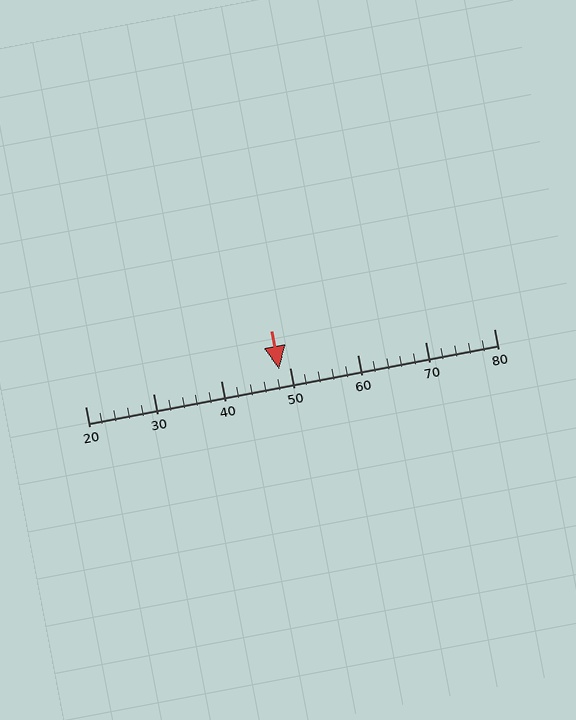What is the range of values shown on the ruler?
The ruler shows values from 20 to 80.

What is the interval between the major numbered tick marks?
The major tick marks are spaced 10 units apart.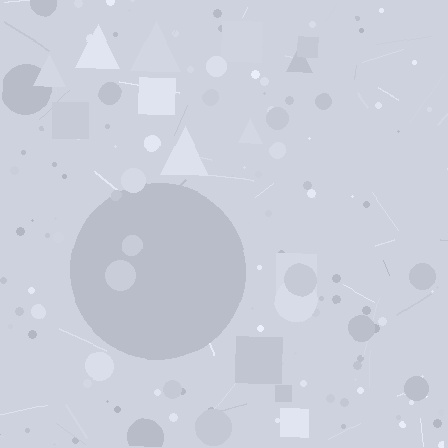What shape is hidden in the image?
A circle is hidden in the image.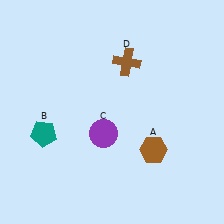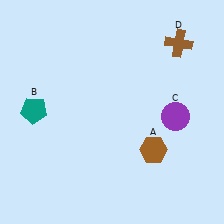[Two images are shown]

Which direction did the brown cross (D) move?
The brown cross (D) moved right.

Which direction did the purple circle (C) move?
The purple circle (C) moved right.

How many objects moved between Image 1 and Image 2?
3 objects moved between the two images.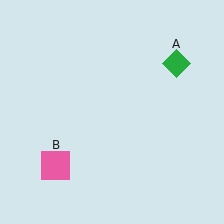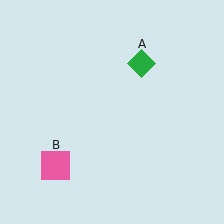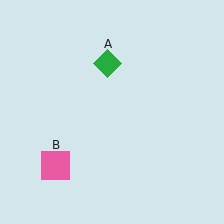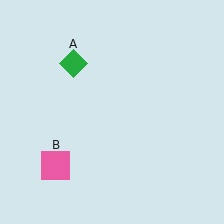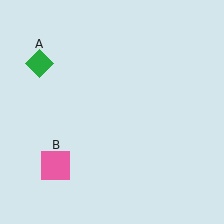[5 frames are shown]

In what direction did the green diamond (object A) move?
The green diamond (object A) moved left.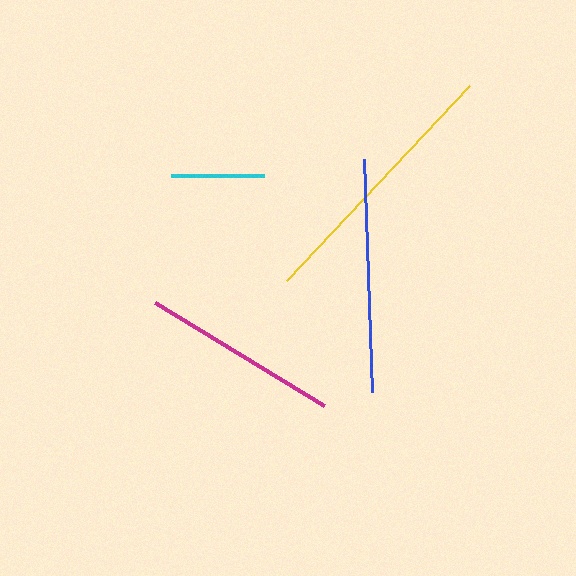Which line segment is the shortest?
The cyan line is the shortest at approximately 92 pixels.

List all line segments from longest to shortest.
From longest to shortest: yellow, blue, magenta, cyan.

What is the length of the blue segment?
The blue segment is approximately 233 pixels long.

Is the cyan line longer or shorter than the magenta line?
The magenta line is longer than the cyan line.